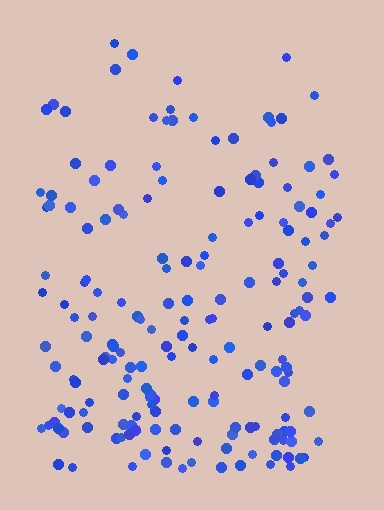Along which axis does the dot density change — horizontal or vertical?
Vertical.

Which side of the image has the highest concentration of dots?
The bottom.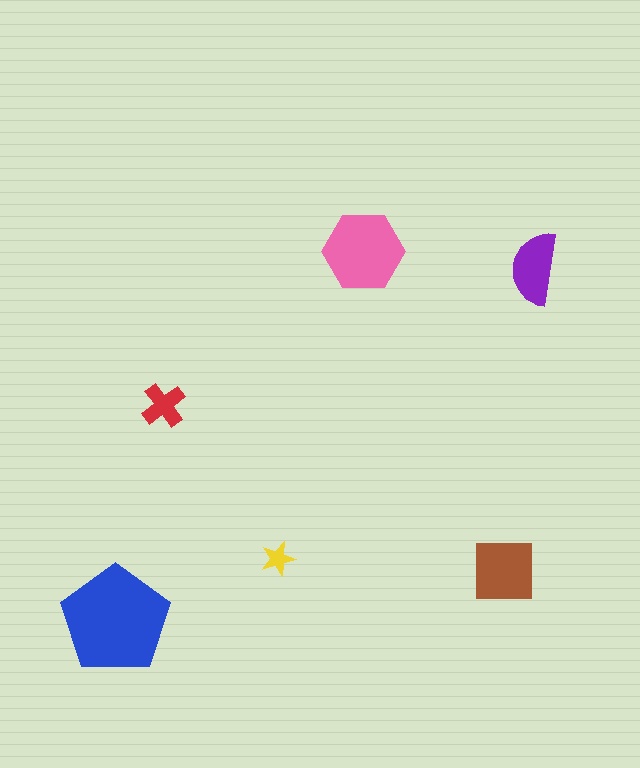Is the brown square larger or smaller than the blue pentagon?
Smaller.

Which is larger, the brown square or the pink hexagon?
The pink hexagon.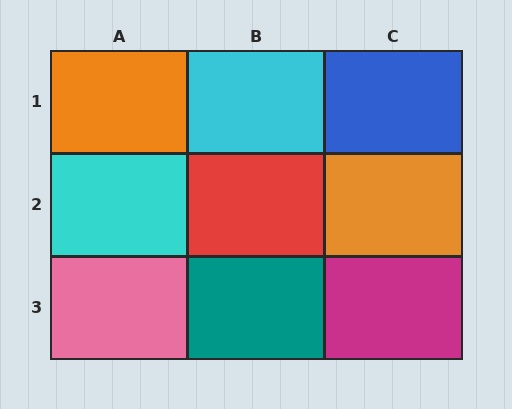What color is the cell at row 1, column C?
Blue.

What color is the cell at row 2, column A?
Cyan.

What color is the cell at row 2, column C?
Orange.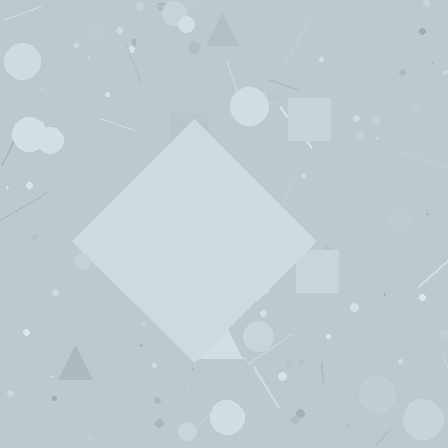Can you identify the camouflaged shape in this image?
The camouflaged shape is a diamond.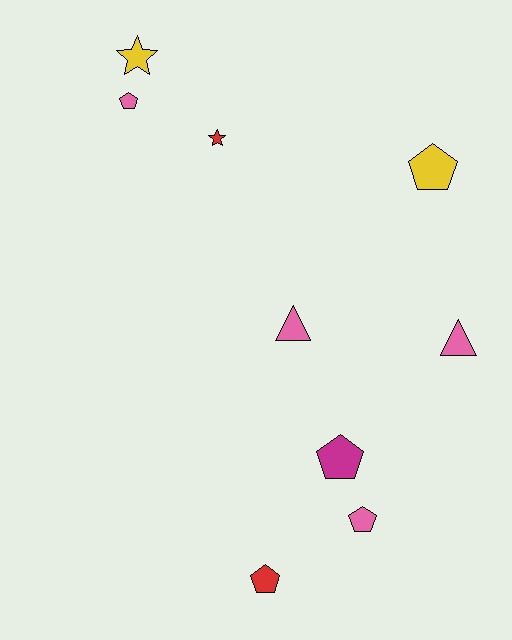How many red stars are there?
There is 1 red star.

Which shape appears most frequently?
Pentagon, with 5 objects.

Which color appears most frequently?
Pink, with 4 objects.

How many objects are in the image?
There are 9 objects.